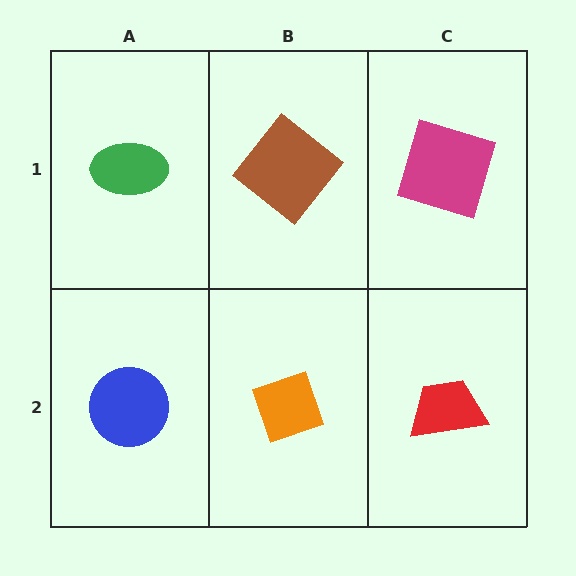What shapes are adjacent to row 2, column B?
A brown diamond (row 1, column B), a blue circle (row 2, column A), a red trapezoid (row 2, column C).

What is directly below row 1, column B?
An orange diamond.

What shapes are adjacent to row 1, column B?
An orange diamond (row 2, column B), a green ellipse (row 1, column A), a magenta square (row 1, column C).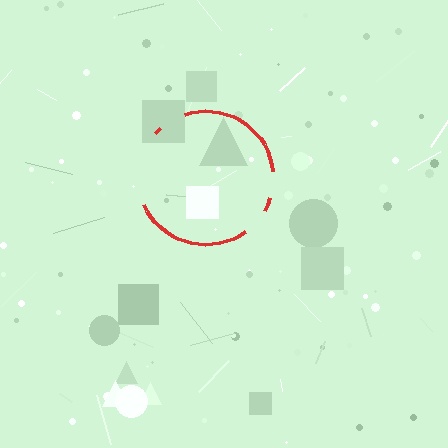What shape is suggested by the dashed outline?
The dashed outline suggests a circle.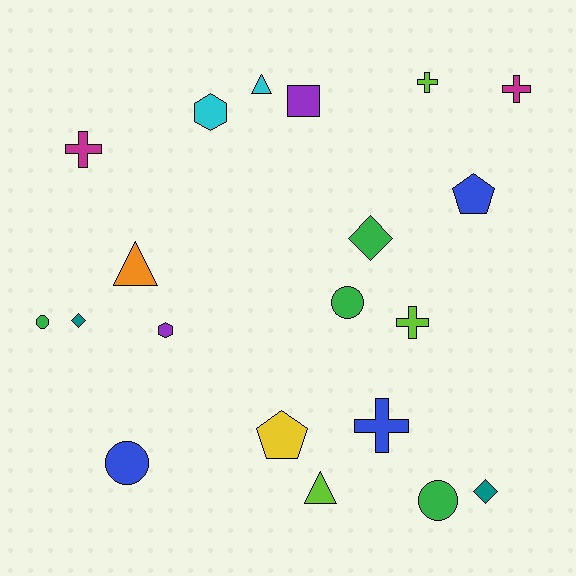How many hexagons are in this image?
There are 2 hexagons.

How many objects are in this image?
There are 20 objects.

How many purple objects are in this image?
There are 2 purple objects.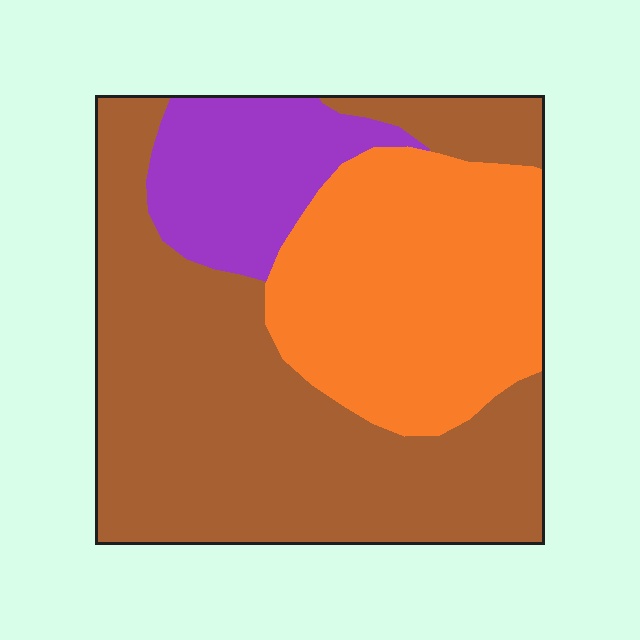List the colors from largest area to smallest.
From largest to smallest: brown, orange, purple.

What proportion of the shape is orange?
Orange covers roughly 30% of the shape.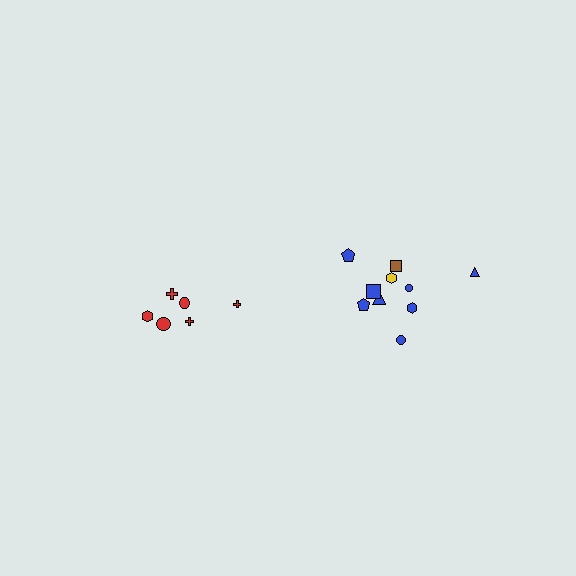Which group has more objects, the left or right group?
The right group.